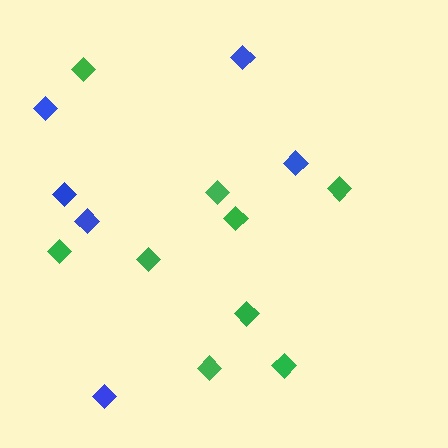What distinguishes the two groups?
There are 2 groups: one group of green diamonds (9) and one group of blue diamonds (6).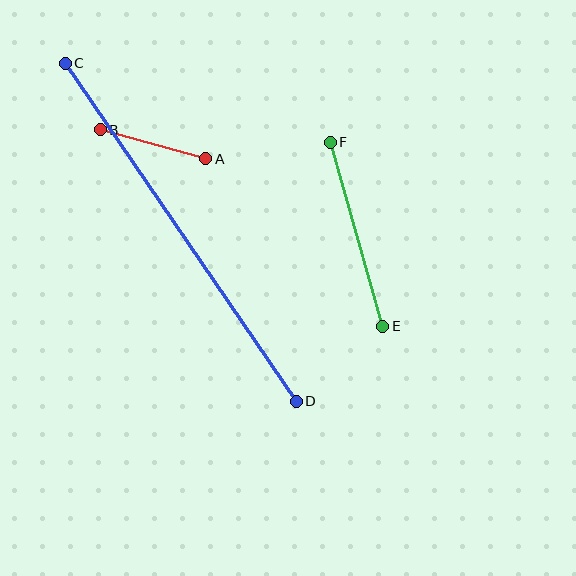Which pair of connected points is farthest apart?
Points C and D are farthest apart.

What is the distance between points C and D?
The distance is approximately 410 pixels.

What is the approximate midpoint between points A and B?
The midpoint is at approximately (153, 144) pixels.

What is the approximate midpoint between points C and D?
The midpoint is at approximately (181, 232) pixels.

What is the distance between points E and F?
The distance is approximately 192 pixels.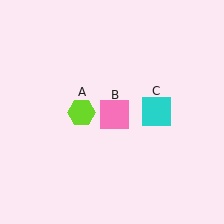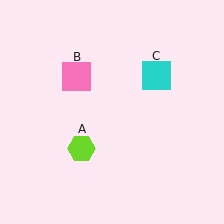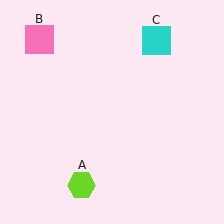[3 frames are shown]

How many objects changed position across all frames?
3 objects changed position: lime hexagon (object A), pink square (object B), cyan square (object C).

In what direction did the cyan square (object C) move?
The cyan square (object C) moved up.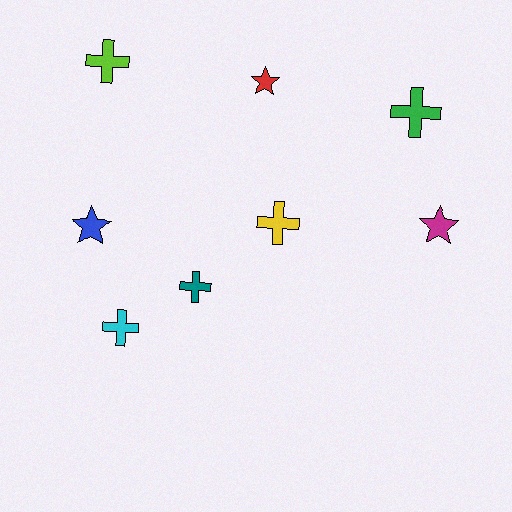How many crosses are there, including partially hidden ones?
There are 5 crosses.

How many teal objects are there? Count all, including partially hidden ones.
There is 1 teal object.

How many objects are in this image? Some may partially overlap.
There are 8 objects.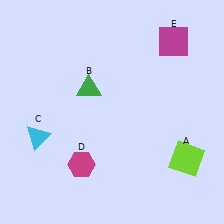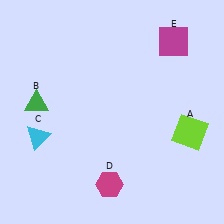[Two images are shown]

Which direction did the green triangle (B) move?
The green triangle (B) moved left.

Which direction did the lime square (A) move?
The lime square (A) moved up.